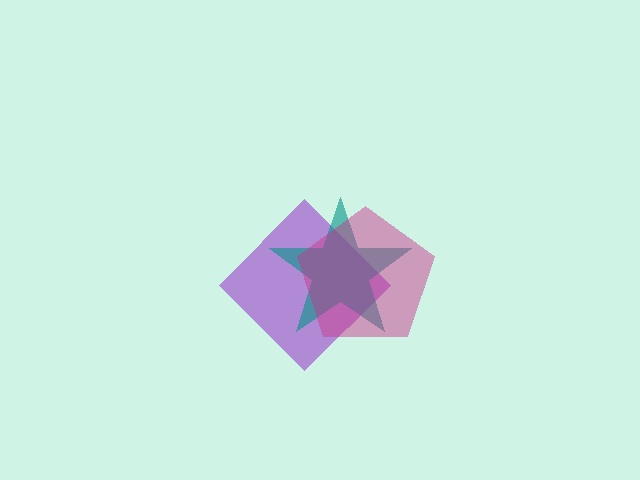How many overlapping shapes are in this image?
There are 3 overlapping shapes in the image.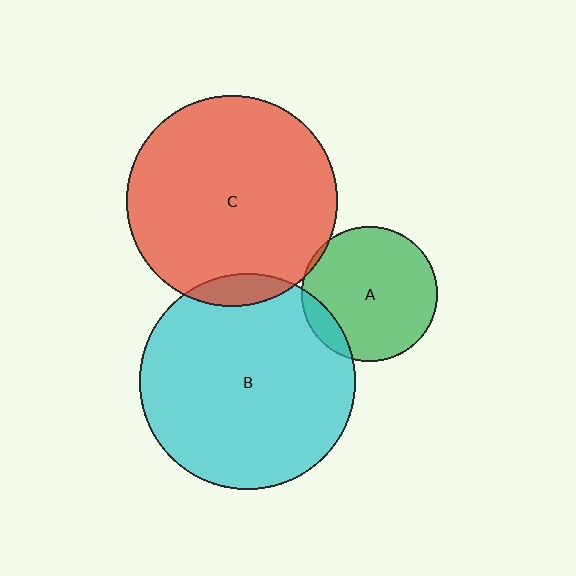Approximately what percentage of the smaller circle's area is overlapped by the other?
Approximately 5%.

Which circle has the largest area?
Circle B (cyan).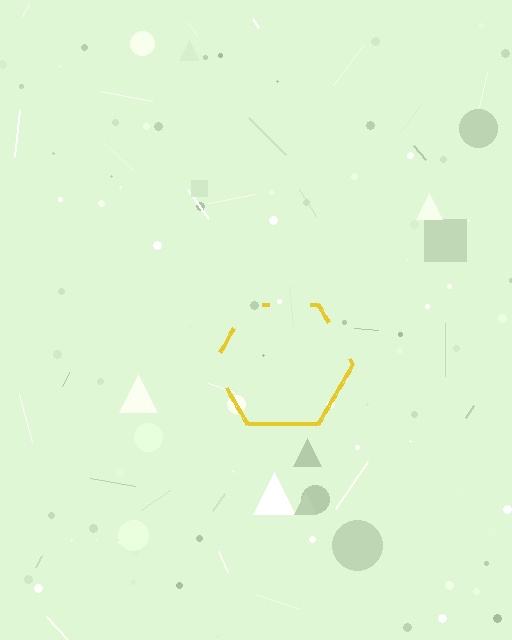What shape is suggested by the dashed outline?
The dashed outline suggests a hexagon.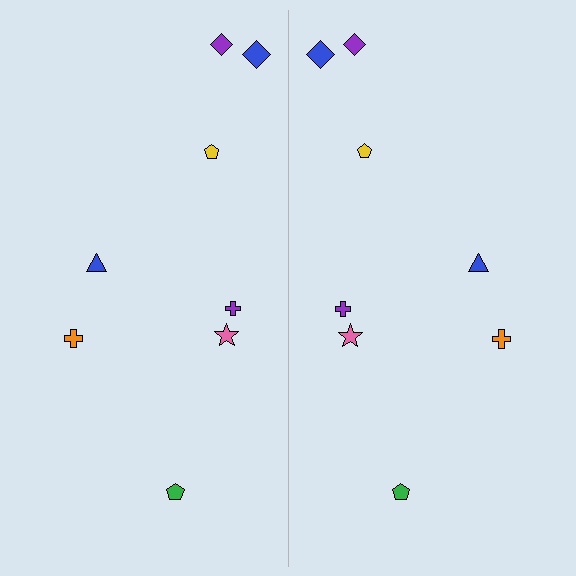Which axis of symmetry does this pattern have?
The pattern has a vertical axis of symmetry running through the center of the image.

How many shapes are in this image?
There are 16 shapes in this image.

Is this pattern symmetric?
Yes, this pattern has bilateral (reflection) symmetry.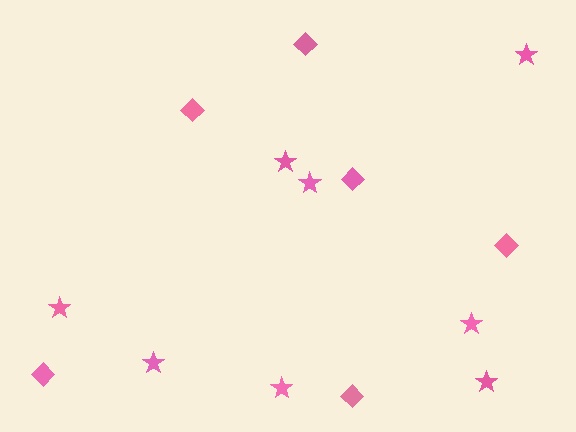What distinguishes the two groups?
There are 2 groups: one group of stars (8) and one group of diamonds (6).